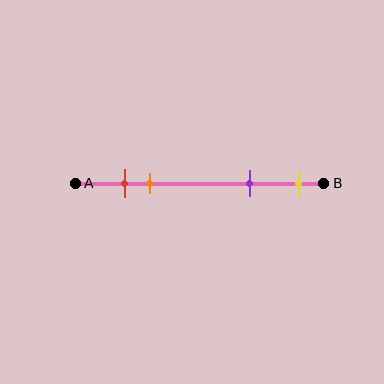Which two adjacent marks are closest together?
The red and orange marks are the closest adjacent pair.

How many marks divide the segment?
There are 4 marks dividing the segment.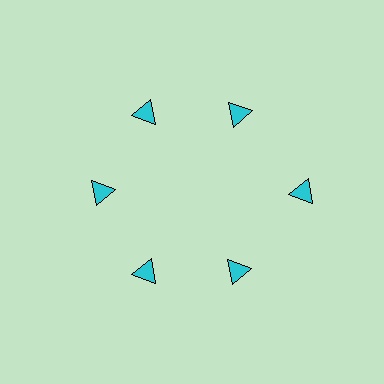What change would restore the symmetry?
The symmetry would be restored by moving it inward, back onto the ring so that all 6 triangles sit at equal angles and equal distance from the center.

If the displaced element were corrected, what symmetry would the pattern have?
It would have 6-fold rotational symmetry — the pattern would map onto itself every 60 degrees.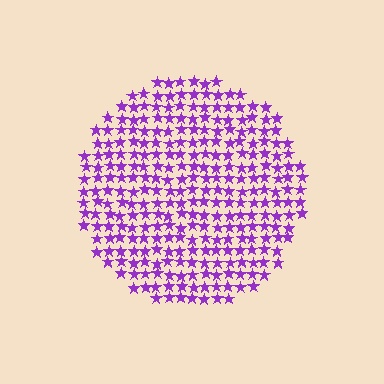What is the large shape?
The large shape is a circle.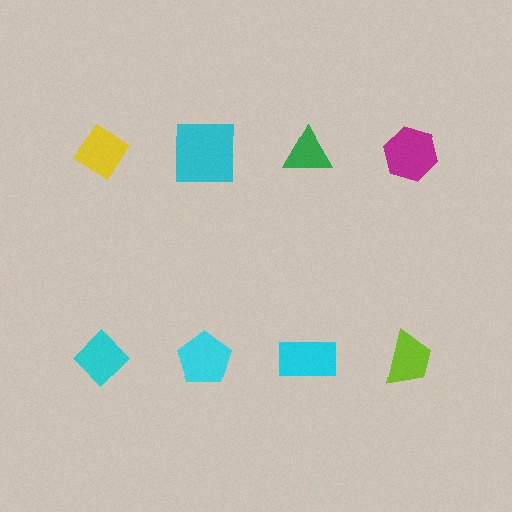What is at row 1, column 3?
A green triangle.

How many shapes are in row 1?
4 shapes.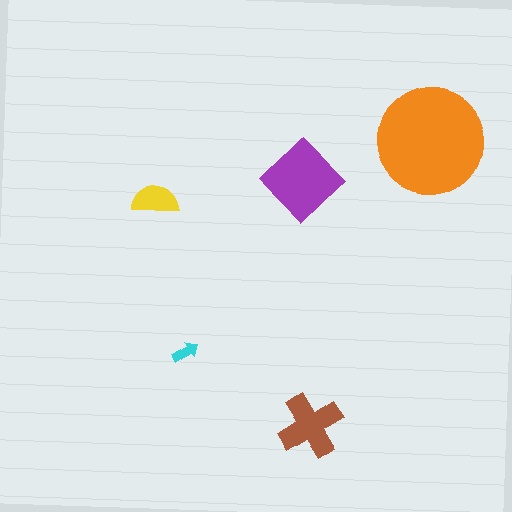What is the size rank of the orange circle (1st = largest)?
1st.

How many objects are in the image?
There are 5 objects in the image.